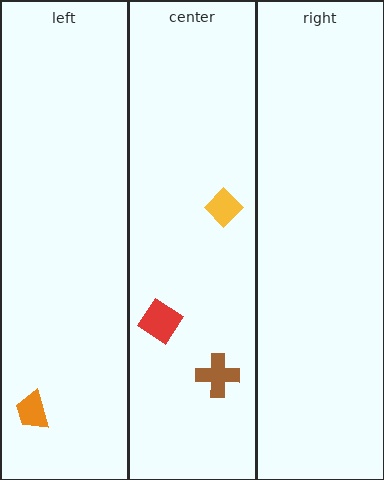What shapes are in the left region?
The orange trapezoid.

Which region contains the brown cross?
The center region.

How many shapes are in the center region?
3.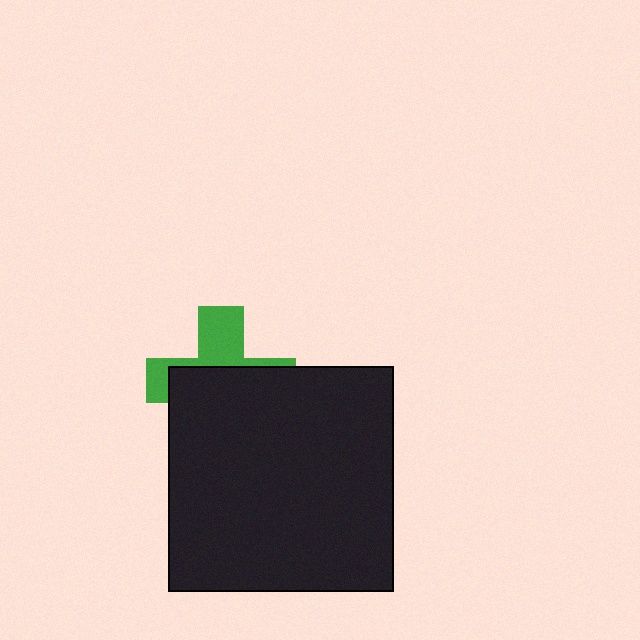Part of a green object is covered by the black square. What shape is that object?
It is a cross.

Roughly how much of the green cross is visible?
A small part of it is visible (roughly 38%).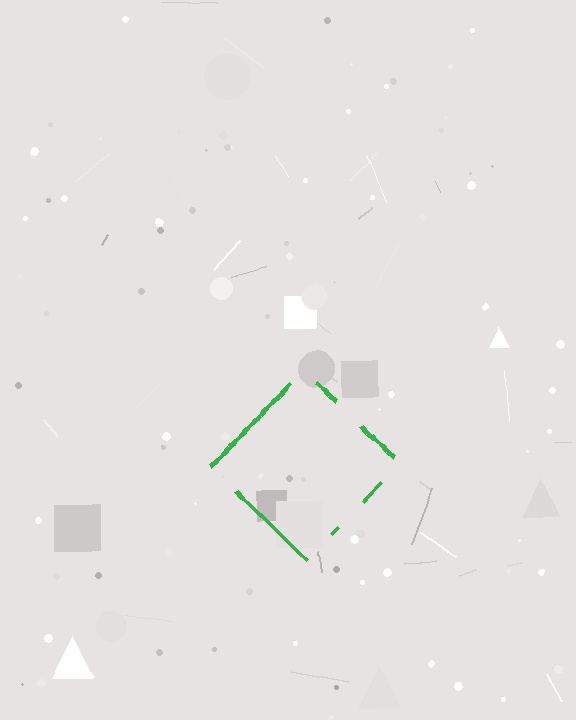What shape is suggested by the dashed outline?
The dashed outline suggests a diamond.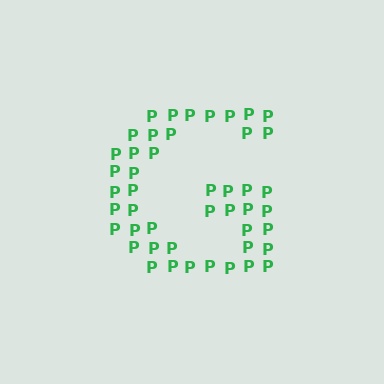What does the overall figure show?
The overall figure shows the letter G.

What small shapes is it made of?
It is made of small letter P's.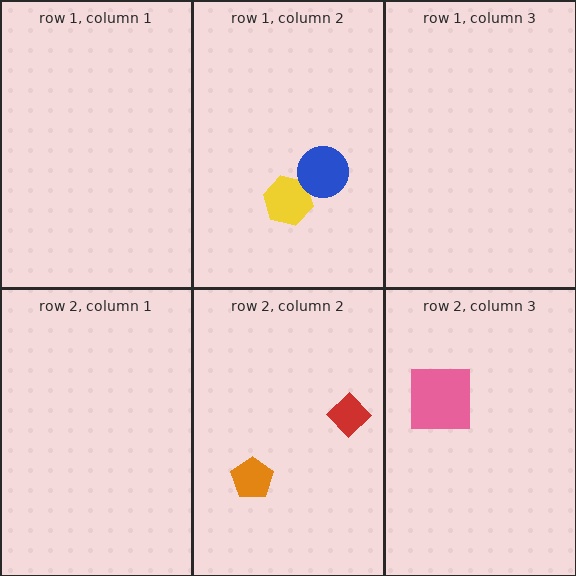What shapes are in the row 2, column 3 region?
The pink square.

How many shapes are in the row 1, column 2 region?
2.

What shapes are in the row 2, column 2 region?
The orange pentagon, the red diamond.